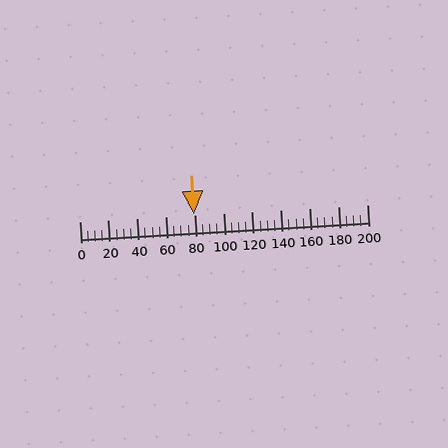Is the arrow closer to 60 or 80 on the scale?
The arrow is closer to 80.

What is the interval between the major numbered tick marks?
The major tick marks are spaced 20 units apart.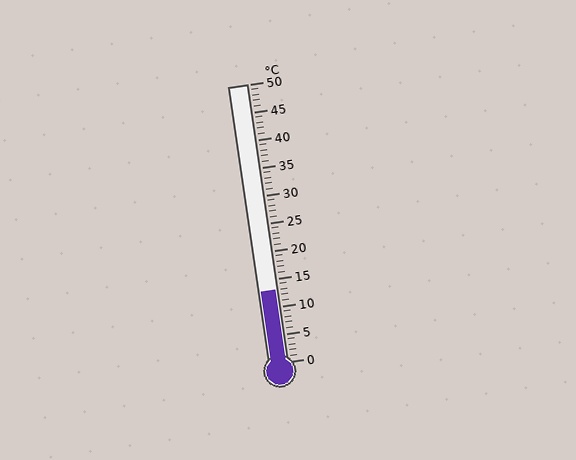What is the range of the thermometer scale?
The thermometer scale ranges from 0°C to 50°C.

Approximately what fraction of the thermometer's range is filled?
The thermometer is filled to approximately 25% of its range.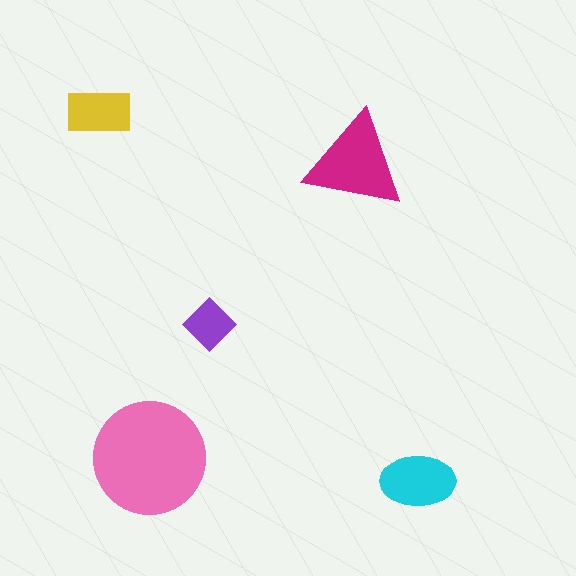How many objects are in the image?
There are 5 objects in the image.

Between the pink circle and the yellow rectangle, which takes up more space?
The pink circle.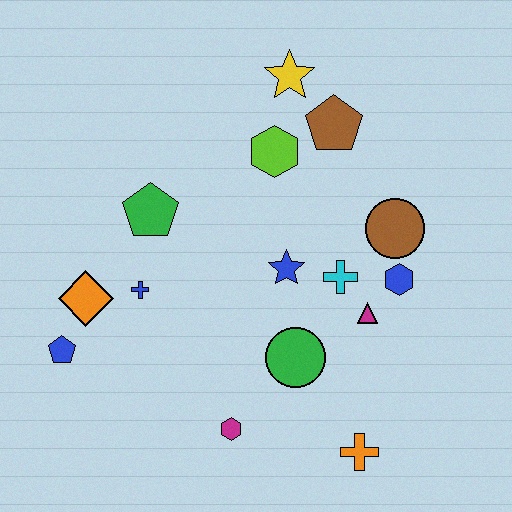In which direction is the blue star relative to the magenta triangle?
The blue star is to the left of the magenta triangle.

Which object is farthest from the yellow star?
The orange cross is farthest from the yellow star.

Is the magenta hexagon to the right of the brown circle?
No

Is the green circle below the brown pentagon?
Yes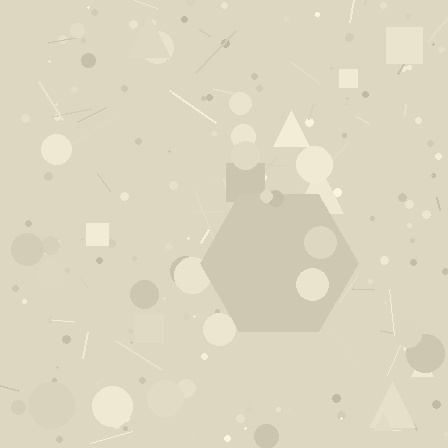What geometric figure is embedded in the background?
A hexagon is embedded in the background.